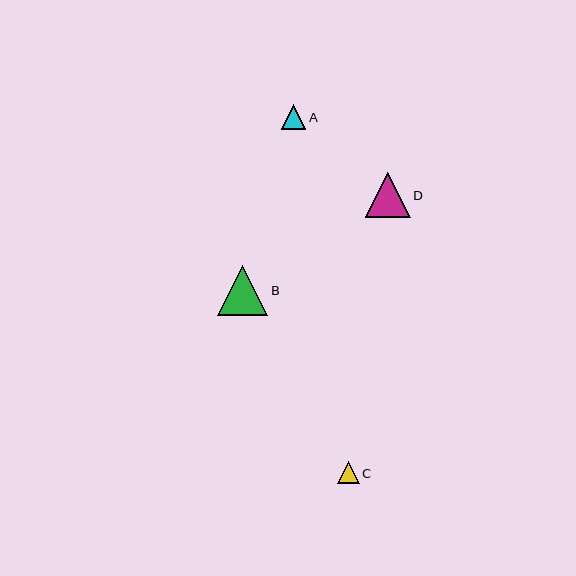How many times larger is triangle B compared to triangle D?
Triangle B is approximately 1.1 times the size of triangle D.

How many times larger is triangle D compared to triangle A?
Triangle D is approximately 1.8 times the size of triangle A.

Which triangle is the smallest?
Triangle C is the smallest with a size of approximately 21 pixels.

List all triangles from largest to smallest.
From largest to smallest: B, D, A, C.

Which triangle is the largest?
Triangle B is the largest with a size of approximately 51 pixels.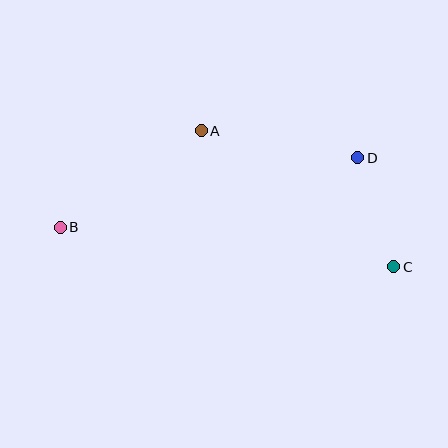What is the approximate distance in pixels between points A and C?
The distance between A and C is approximately 235 pixels.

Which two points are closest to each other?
Points C and D are closest to each other.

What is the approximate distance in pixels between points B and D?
The distance between B and D is approximately 306 pixels.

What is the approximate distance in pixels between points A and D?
The distance between A and D is approximately 159 pixels.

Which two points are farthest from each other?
Points B and C are farthest from each other.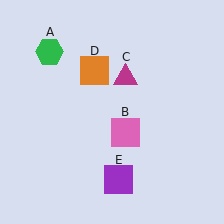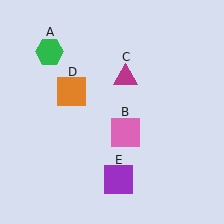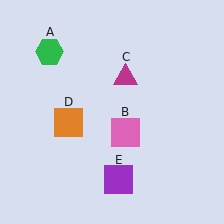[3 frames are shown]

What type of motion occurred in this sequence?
The orange square (object D) rotated counterclockwise around the center of the scene.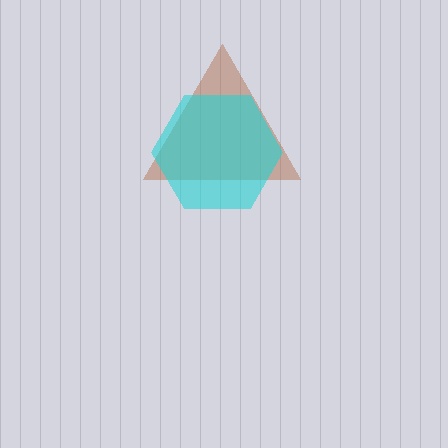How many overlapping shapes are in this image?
There are 2 overlapping shapes in the image.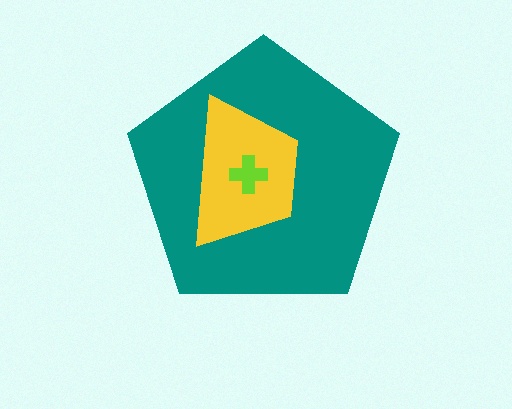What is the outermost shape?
The teal pentagon.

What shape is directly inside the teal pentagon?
The yellow trapezoid.